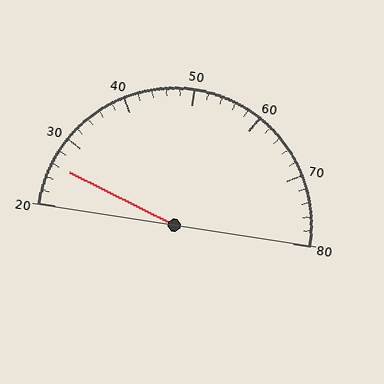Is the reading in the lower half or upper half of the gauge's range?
The reading is in the lower half of the range (20 to 80).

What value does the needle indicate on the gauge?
The needle indicates approximately 26.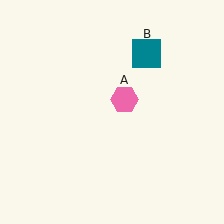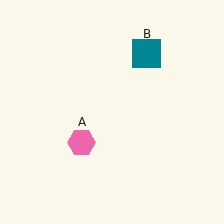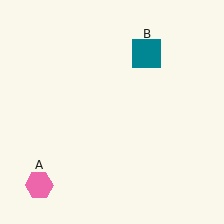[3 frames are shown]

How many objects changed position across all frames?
1 object changed position: pink hexagon (object A).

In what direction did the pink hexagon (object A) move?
The pink hexagon (object A) moved down and to the left.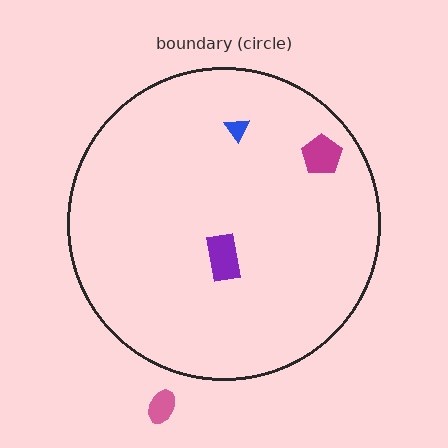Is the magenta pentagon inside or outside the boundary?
Inside.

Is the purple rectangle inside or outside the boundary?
Inside.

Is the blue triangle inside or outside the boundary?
Inside.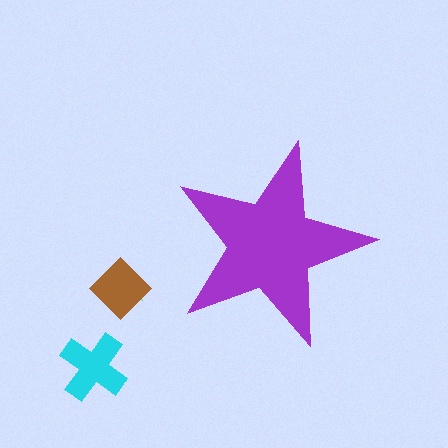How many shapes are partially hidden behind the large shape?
0 shapes are partially hidden.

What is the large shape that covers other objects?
A purple star.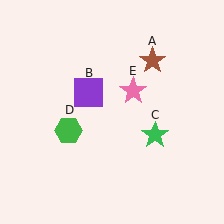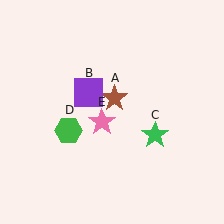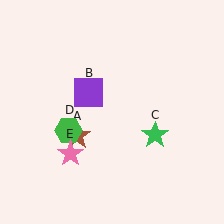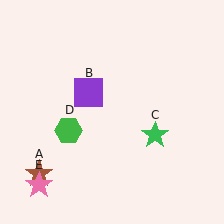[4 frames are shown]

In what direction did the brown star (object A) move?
The brown star (object A) moved down and to the left.